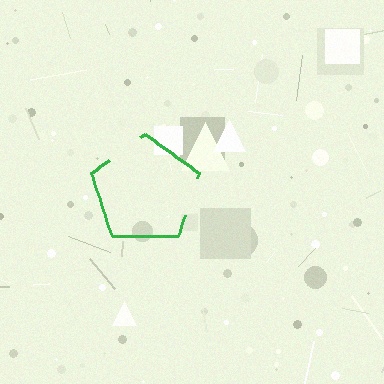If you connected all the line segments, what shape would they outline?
They would outline a pentagon.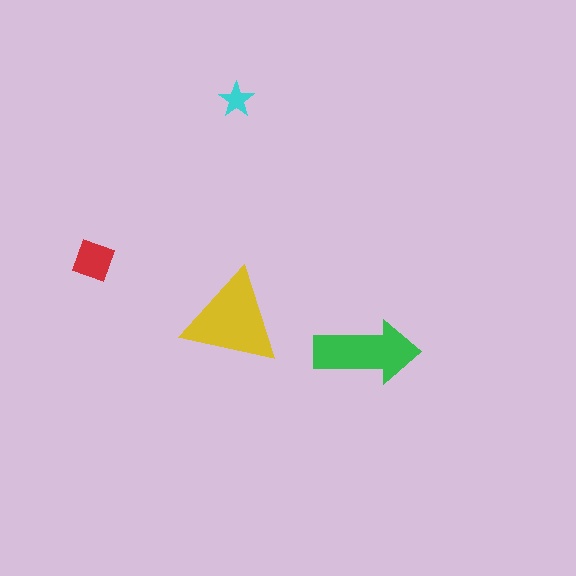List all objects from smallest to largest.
The cyan star, the red diamond, the green arrow, the yellow triangle.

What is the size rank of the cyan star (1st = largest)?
4th.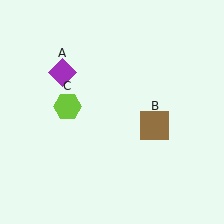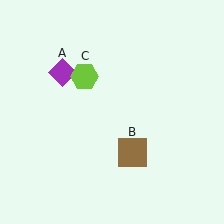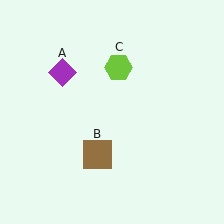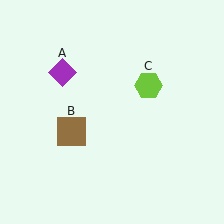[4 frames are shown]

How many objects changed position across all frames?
2 objects changed position: brown square (object B), lime hexagon (object C).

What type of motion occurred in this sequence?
The brown square (object B), lime hexagon (object C) rotated clockwise around the center of the scene.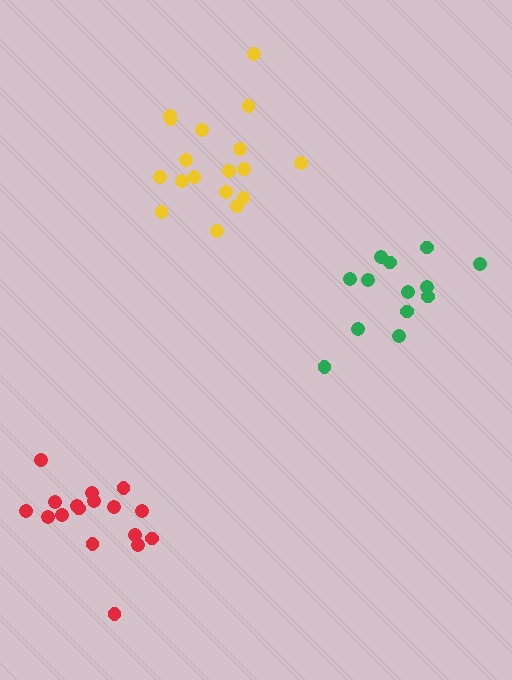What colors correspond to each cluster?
The clusters are colored: yellow, red, green.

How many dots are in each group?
Group 1: 18 dots, Group 2: 17 dots, Group 3: 13 dots (48 total).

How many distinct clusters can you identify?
There are 3 distinct clusters.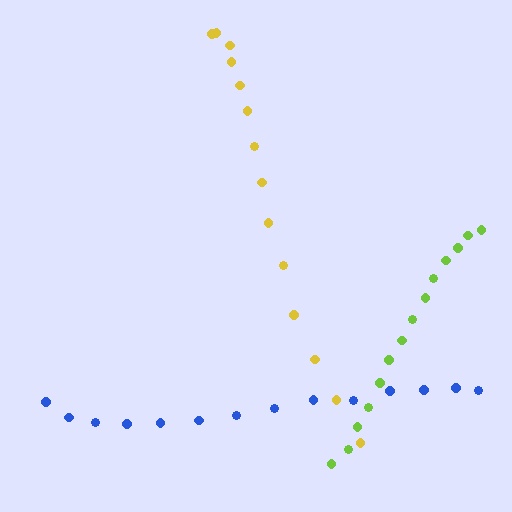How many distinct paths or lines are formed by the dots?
There are 3 distinct paths.